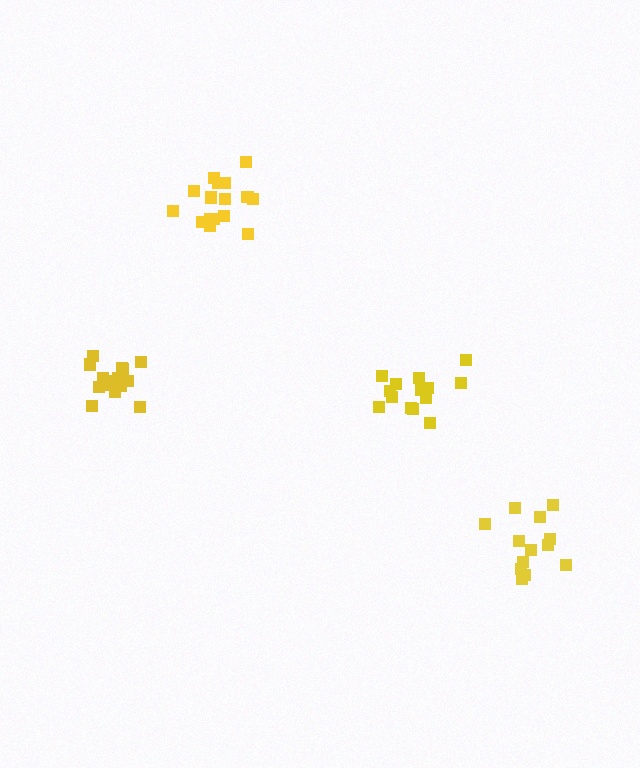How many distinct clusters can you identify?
There are 4 distinct clusters.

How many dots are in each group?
Group 1: 17 dots, Group 2: 18 dots, Group 3: 14 dots, Group 4: 13 dots (62 total).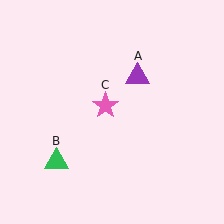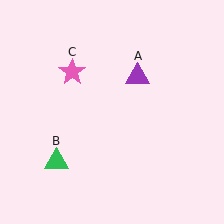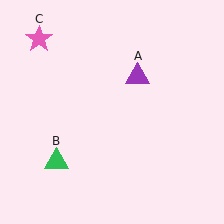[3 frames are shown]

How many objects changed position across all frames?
1 object changed position: pink star (object C).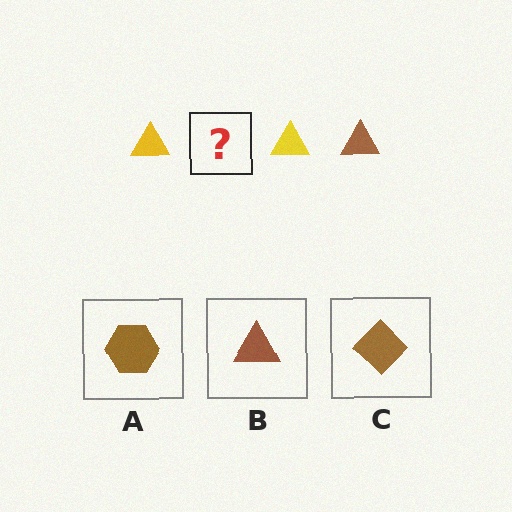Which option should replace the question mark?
Option B.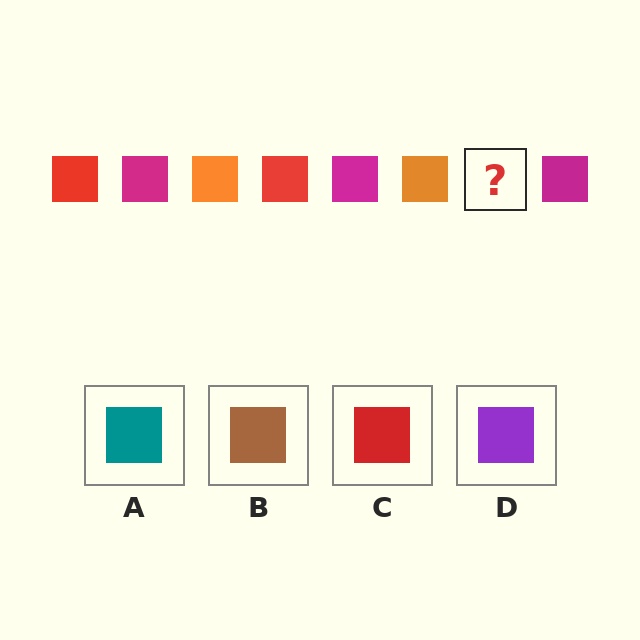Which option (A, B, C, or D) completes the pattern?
C.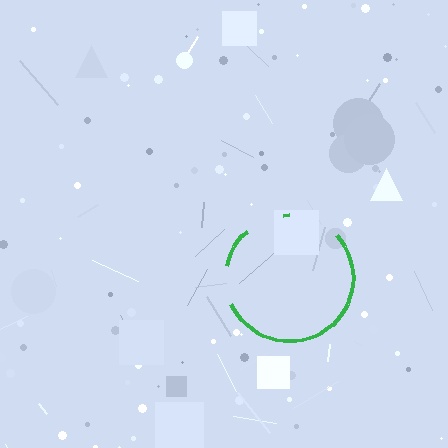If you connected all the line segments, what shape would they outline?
They would outline a circle.